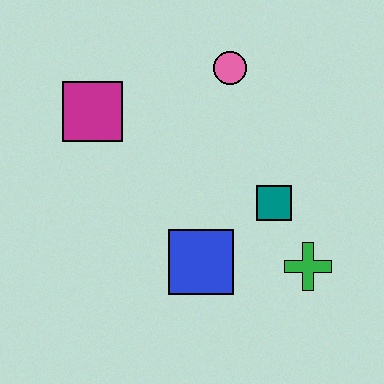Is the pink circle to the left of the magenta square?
No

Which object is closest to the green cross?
The teal square is closest to the green cross.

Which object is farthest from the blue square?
The pink circle is farthest from the blue square.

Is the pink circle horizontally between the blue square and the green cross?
Yes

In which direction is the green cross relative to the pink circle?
The green cross is below the pink circle.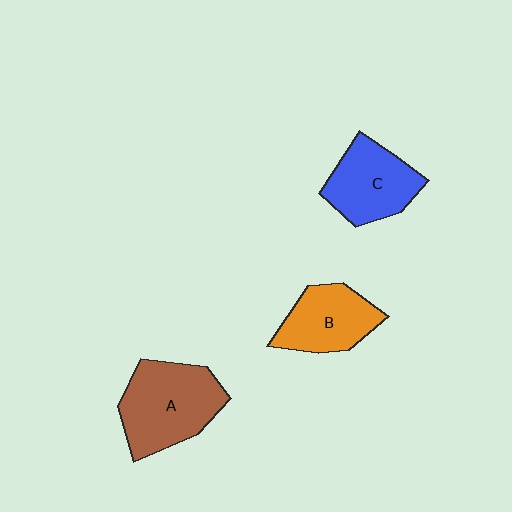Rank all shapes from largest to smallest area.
From largest to smallest: A (brown), C (blue), B (orange).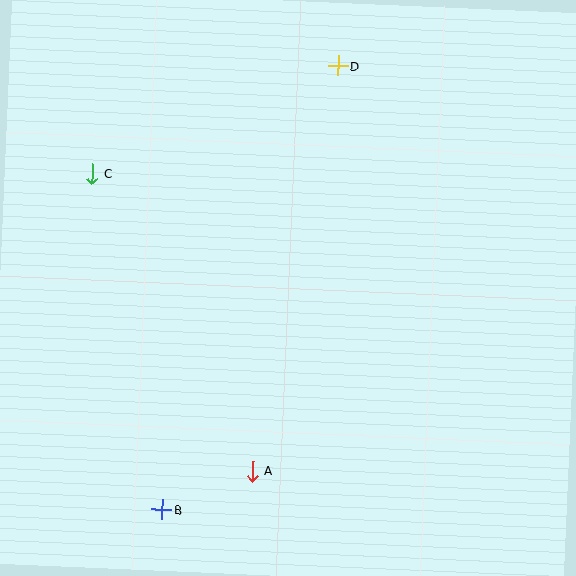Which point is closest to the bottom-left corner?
Point B is closest to the bottom-left corner.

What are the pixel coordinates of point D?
Point D is at (338, 66).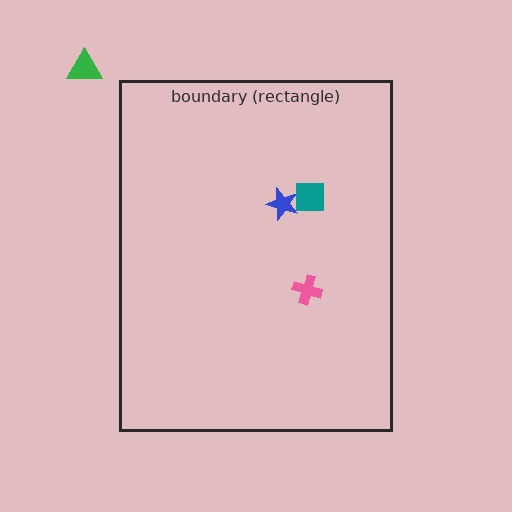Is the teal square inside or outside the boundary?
Inside.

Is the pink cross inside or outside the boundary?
Inside.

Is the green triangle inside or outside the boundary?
Outside.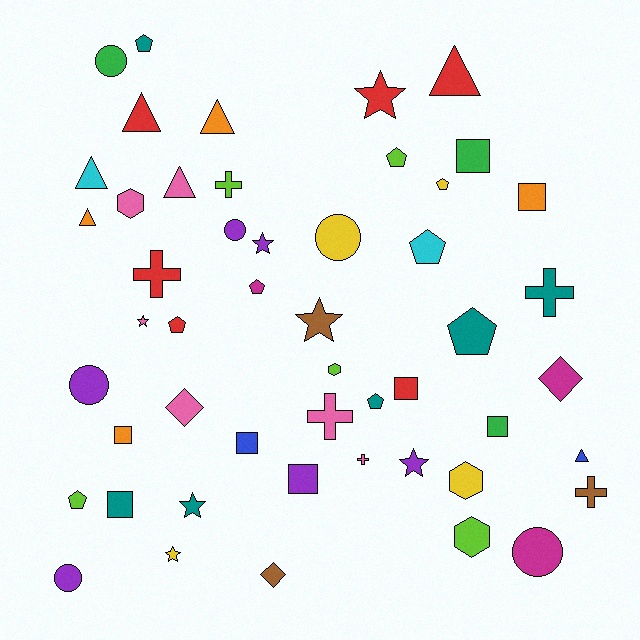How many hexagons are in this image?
There are 4 hexagons.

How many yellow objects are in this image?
There are 4 yellow objects.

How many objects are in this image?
There are 50 objects.